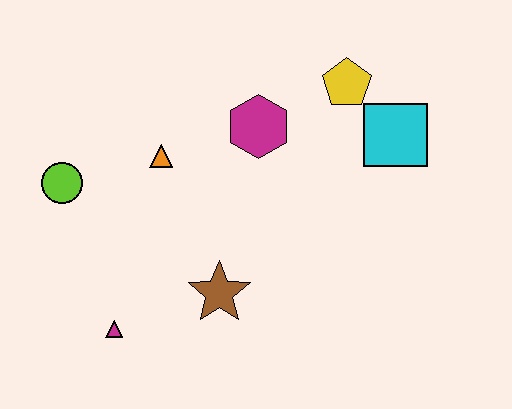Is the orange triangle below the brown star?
No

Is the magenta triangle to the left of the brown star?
Yes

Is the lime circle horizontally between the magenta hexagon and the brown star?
No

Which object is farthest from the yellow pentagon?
The magenta triangle is farthest from the yellow pentagon.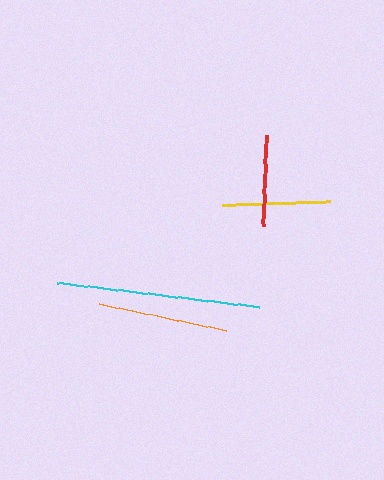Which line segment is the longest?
The cyan line is the longest at approximately 203 pixels.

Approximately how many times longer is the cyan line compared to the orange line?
The cyan line is approximately 1.6 times the length of the orange line.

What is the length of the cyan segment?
The cyan segment is approximately 203 pixels long.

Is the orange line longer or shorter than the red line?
The orange line is longer than the red line.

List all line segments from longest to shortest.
From longest to shortest: cyan, orange, yellow, red.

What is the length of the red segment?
The red segment is approximately 91 pixels long.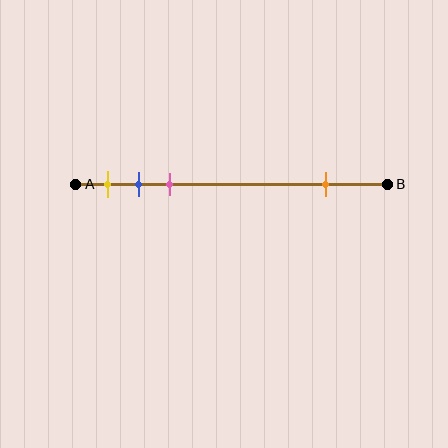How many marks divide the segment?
There are 4 marks dividing the segment.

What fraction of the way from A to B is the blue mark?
The blue mark is approximately 20% (0.2) of the way from A to B.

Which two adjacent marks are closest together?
The blue and pink marks are the closest adjacent pair.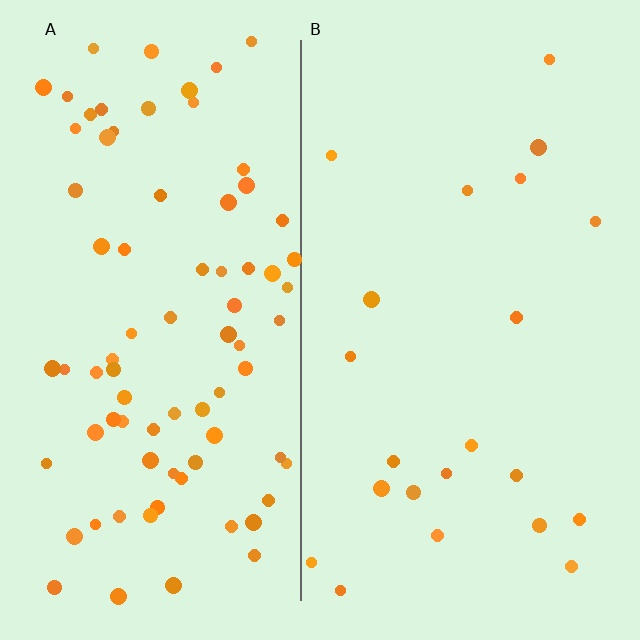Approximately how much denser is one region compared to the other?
Approximately 3.7× — region A over region B.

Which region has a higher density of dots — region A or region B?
A (the left).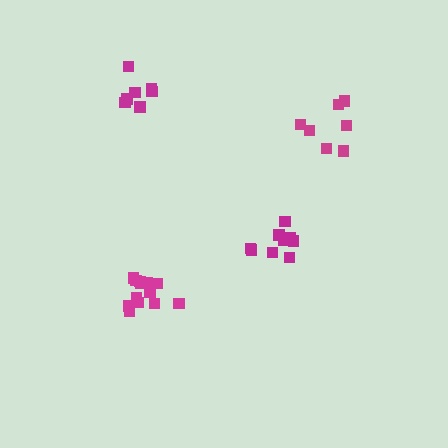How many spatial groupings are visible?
There are 4 spatial groupings.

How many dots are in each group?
Group 1: 7 dots, Group 2: 9 dots, Group 3: 13 dots, Group 4: 7 dots (36 total).